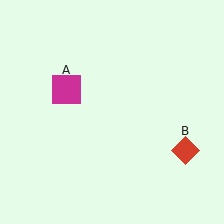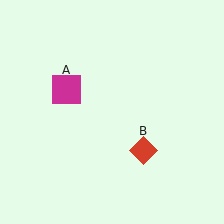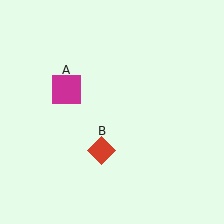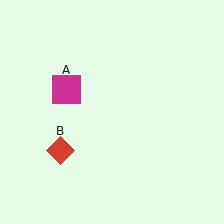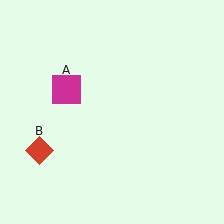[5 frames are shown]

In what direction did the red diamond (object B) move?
The red diamond (object B) moved left.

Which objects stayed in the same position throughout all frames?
Magenta square (object A) remained stationary.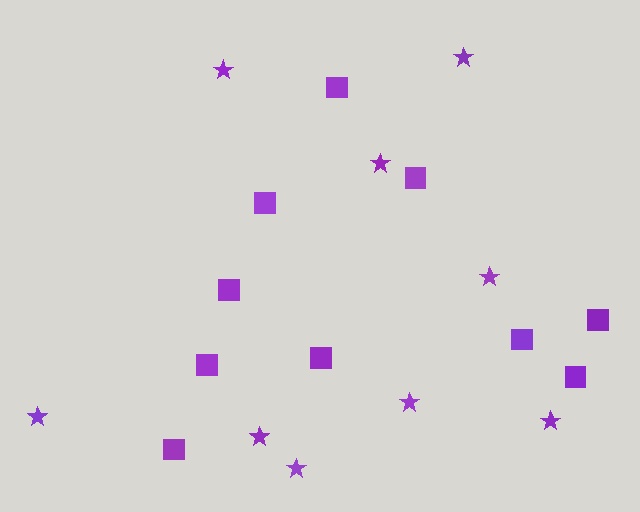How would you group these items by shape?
There are 2 groups: one group of stars (9) and one group of squares (10).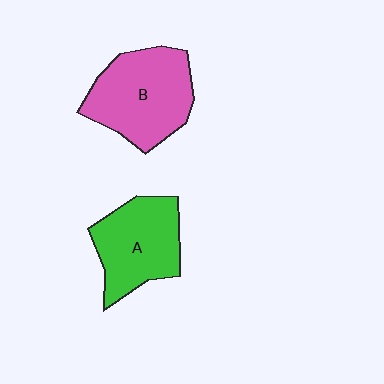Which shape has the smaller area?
Shape A (green).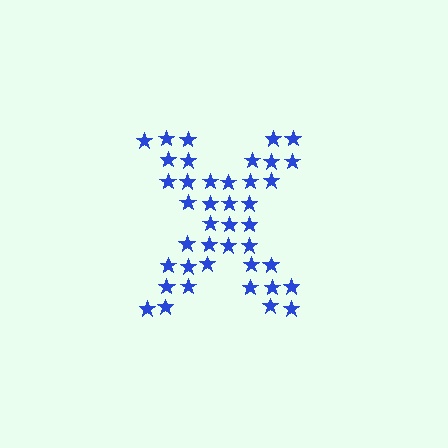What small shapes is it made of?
It is made of small stars.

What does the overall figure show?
The overall figure shows the letter X.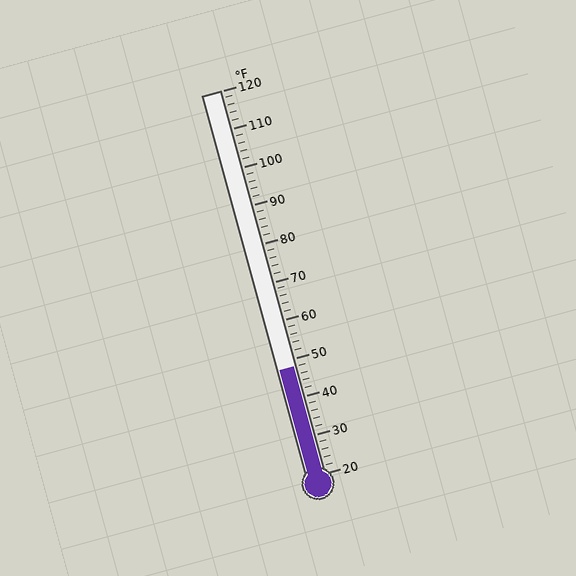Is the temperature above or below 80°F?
The temperature is below 80°F.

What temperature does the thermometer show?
The thermometer shows approximately 48°F.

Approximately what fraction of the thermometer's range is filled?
The thermometer is filled to approximately 30% of its range.